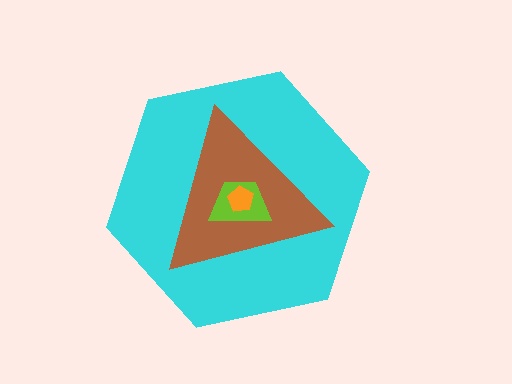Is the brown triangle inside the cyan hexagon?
Yes.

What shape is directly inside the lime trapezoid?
The orange pentagon.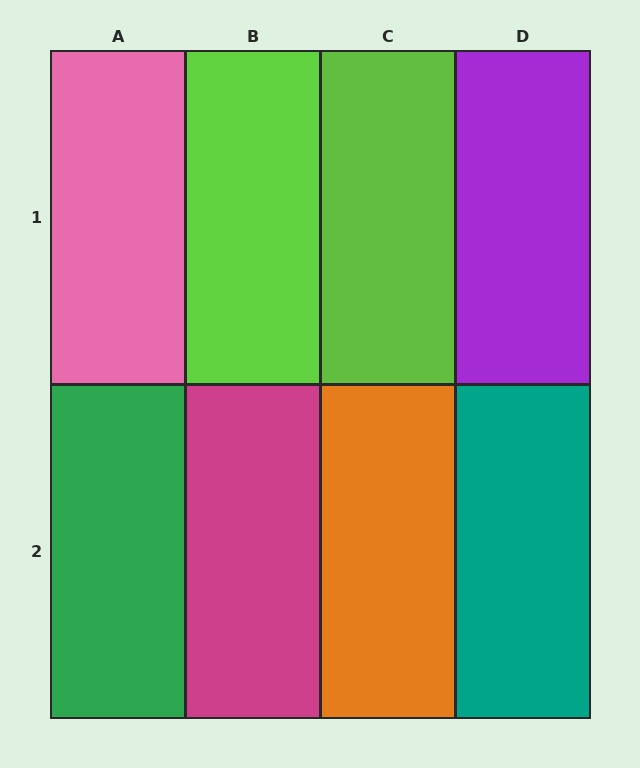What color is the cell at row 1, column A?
Pink.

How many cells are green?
1 cell is green.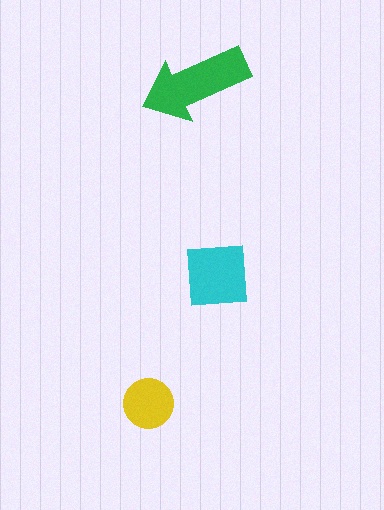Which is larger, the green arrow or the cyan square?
The green arrow.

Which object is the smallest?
The yellow circle.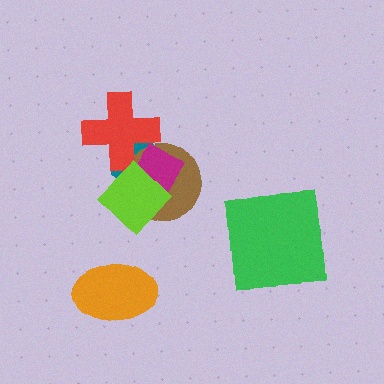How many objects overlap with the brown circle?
4 objects overlap with the brown circle.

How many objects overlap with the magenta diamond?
4 objects overlap with the magenta diamond.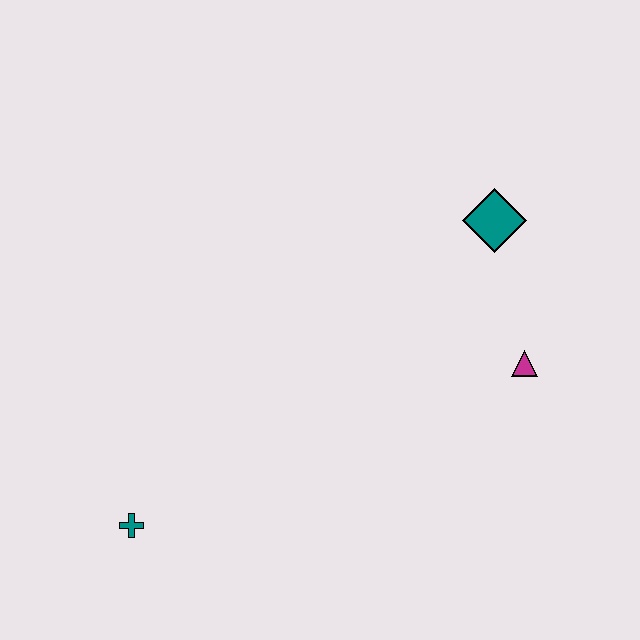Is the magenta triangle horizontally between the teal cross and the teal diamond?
No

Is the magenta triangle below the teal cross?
No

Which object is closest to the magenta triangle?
The teal diamond is closest to the magenta triangle.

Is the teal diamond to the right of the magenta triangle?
No